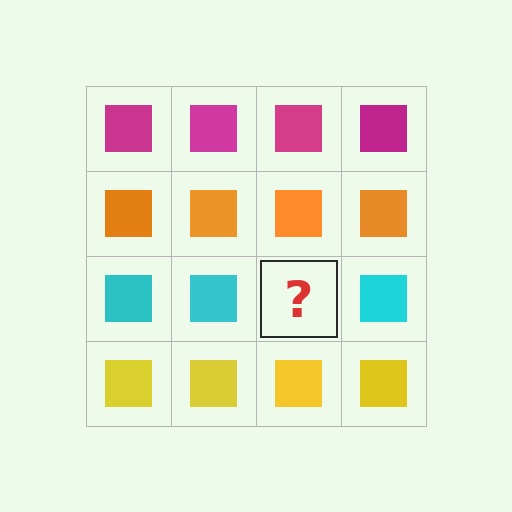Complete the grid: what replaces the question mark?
The question mark should be replaced with a cyan square.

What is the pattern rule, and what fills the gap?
The rule is that each row has a consistent color. The gap should be filled with a cyan square.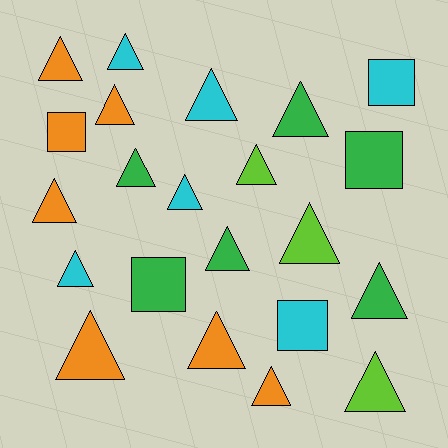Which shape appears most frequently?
Triangle, with 17 objects.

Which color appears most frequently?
Orange, with 7 objects.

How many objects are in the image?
There are 22 objects.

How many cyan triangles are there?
There are 4 cyan triangles.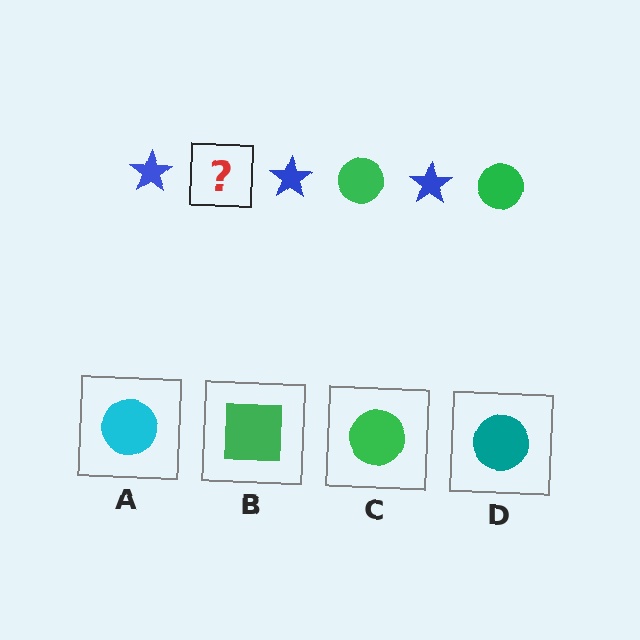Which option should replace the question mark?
Option C.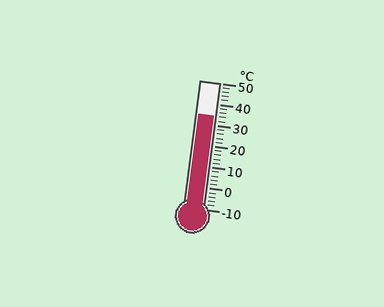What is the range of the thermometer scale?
The thermometer scale ranges from -10°C to 50°C.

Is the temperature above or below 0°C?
The temperature is above 0°C.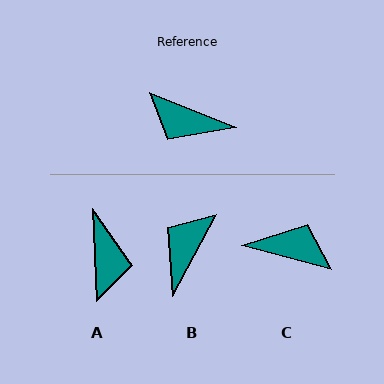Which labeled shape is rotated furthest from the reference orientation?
C, about 173 degrees away.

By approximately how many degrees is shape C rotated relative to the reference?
Approximately 173 degrees clockwise.